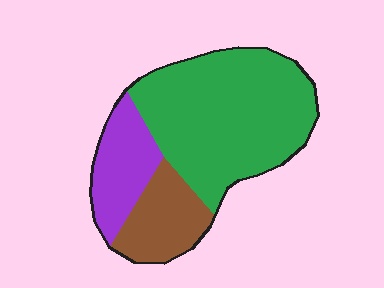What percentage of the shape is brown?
Brown covers around 20% of the shape.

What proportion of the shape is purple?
Purple takes up between a sixth and a third of the shape.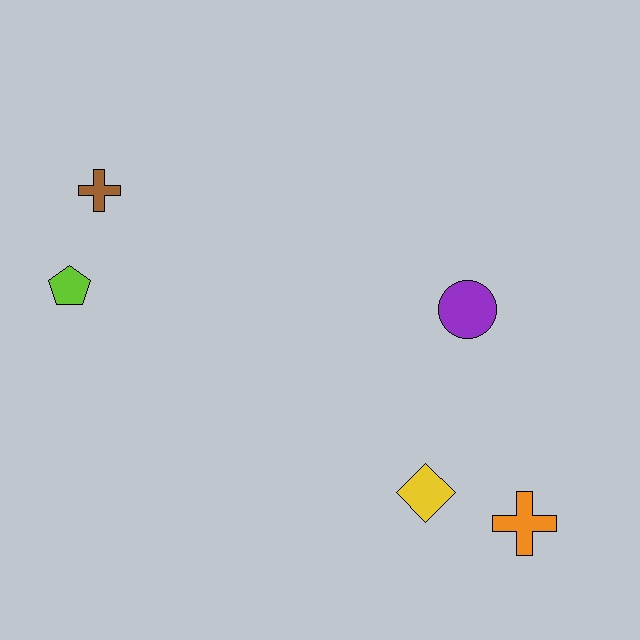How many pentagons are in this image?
There is 1 pentagon.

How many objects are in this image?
There are 5 objects.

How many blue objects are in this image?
There are no blue objects.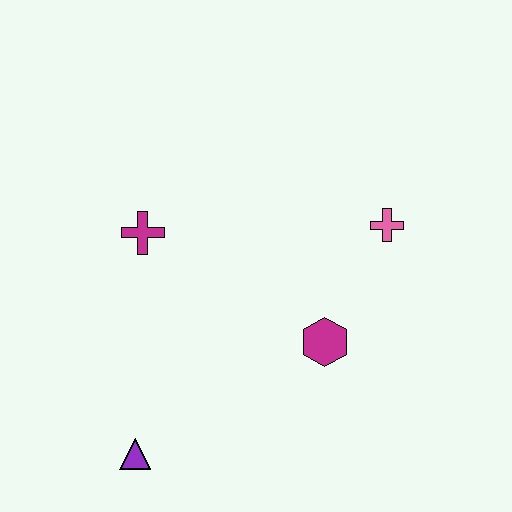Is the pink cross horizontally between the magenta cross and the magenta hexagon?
No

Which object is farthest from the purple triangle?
The pink cross is farthest from the purple triangle.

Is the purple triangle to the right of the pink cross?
No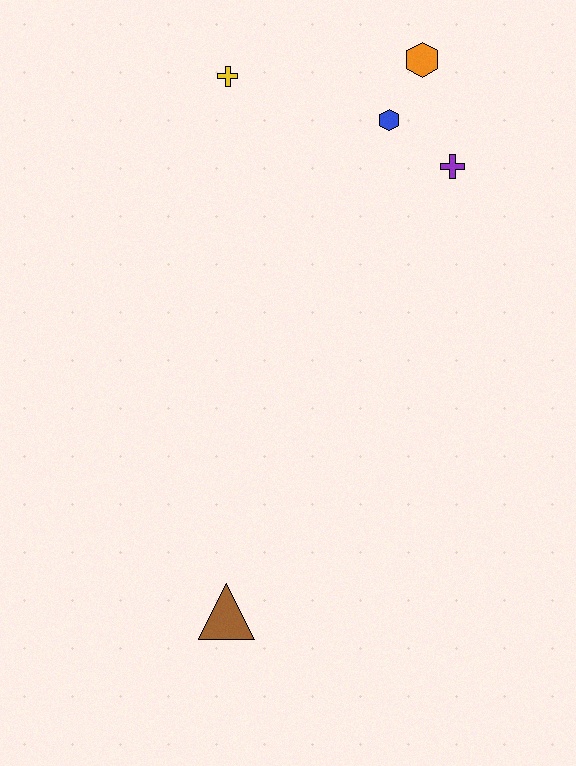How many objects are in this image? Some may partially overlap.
There are 5 objects.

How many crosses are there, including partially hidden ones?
There are 2 crosses.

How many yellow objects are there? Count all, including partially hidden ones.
There is 1 yellow object.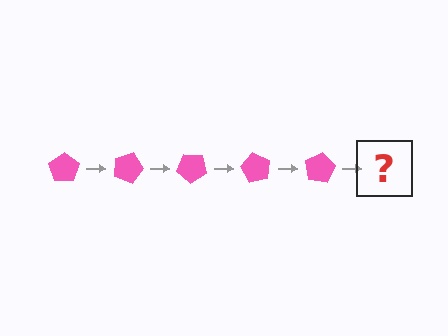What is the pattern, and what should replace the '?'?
The pattern is that the pentagon rotates 20 degrees each step. The '?' should be a pink pentagon rotated 100 degrees.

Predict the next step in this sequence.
The next step is a pink pentagon rotated 100 degrees.